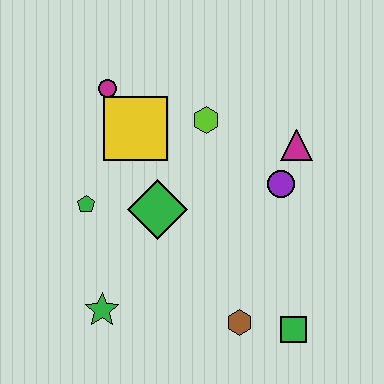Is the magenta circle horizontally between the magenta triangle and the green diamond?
No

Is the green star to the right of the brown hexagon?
No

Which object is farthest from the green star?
The magenta triangle is farthest from the green star.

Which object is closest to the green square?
The brown hexagon is closest to the green square.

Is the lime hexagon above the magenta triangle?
Yes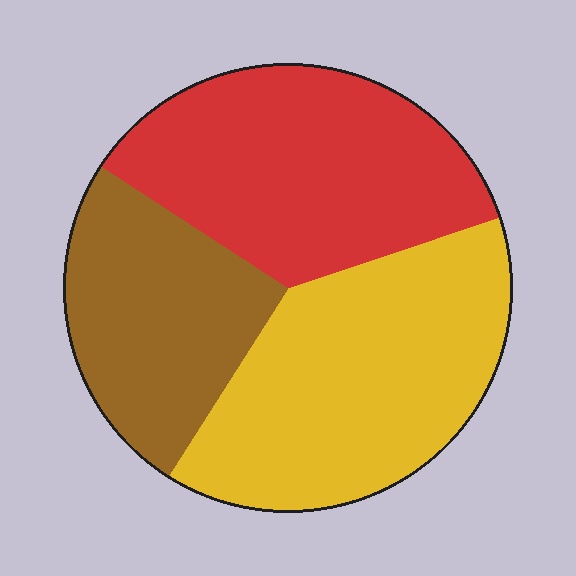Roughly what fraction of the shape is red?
Red covers 36% of the shape.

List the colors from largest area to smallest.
From largest to smallest: yellow, red, brown.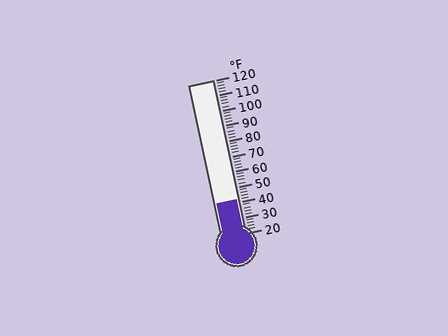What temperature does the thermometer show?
The thermometer shows approximately 42°F.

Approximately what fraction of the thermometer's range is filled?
The thermometer is filled to approximately 20% of its range.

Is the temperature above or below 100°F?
The temperature is below 100°F.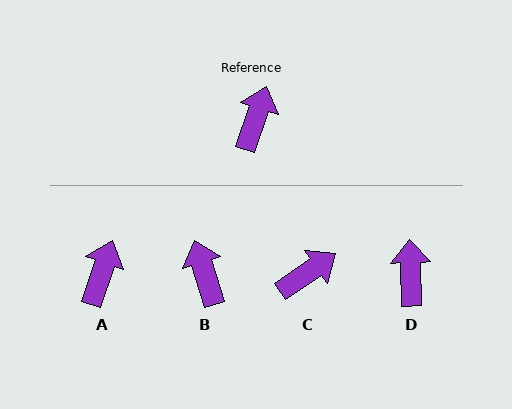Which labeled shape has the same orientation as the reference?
A.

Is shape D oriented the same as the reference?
No, it is off by about 20 degrees.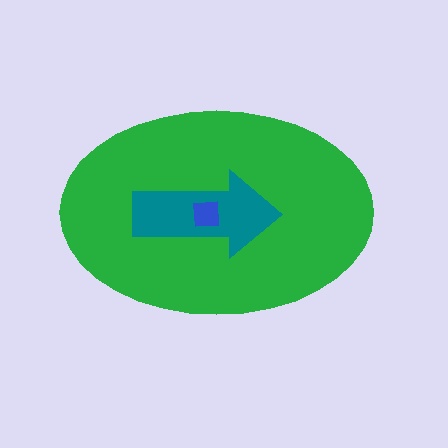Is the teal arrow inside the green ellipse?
Yes.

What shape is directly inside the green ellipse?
The teal arrow.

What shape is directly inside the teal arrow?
The blue square.